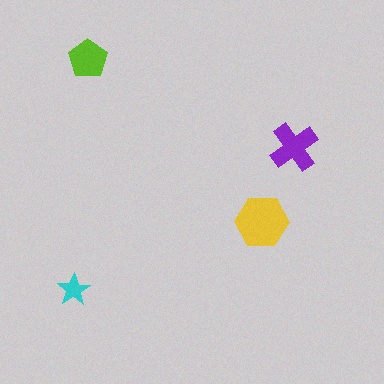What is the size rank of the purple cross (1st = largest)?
2nd.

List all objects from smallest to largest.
The cyan star, the lime pentagon, the purple cross, the yellow hexagon.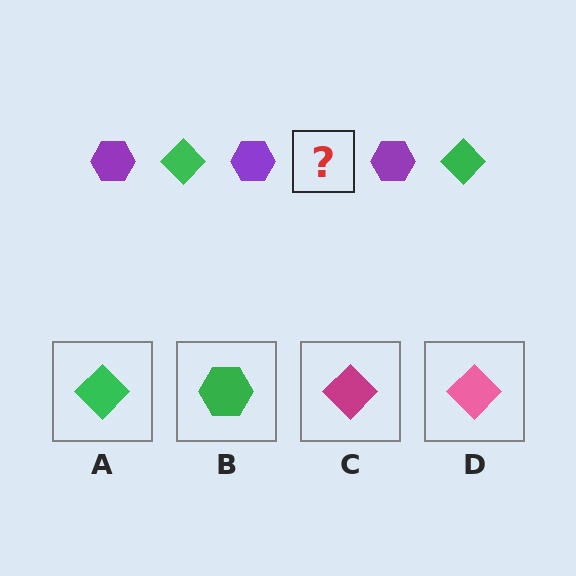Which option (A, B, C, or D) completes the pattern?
A.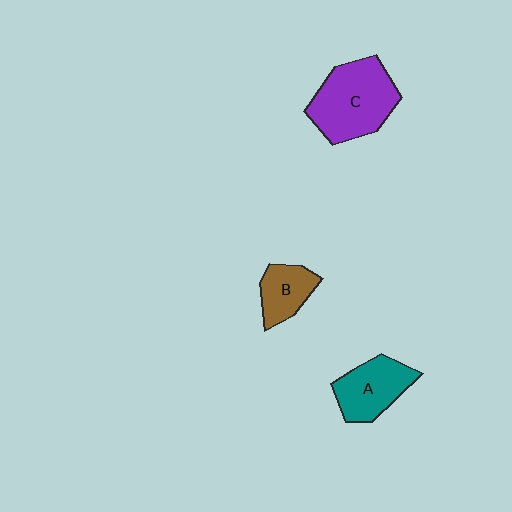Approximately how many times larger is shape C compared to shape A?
Approximately 1.5 times.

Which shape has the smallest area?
Shape B (brown).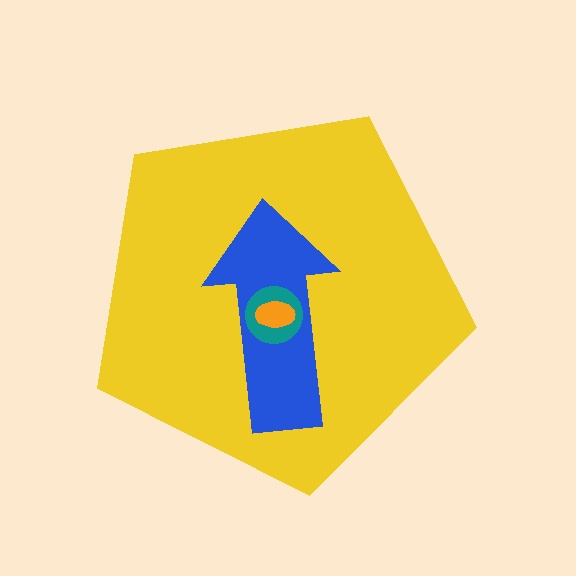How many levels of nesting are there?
4.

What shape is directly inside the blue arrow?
The teal circle.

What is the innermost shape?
The orange ellipse.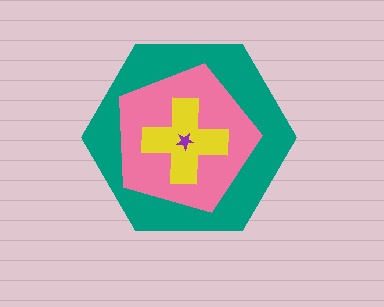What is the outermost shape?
The teal hexagon.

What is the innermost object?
The purple star.